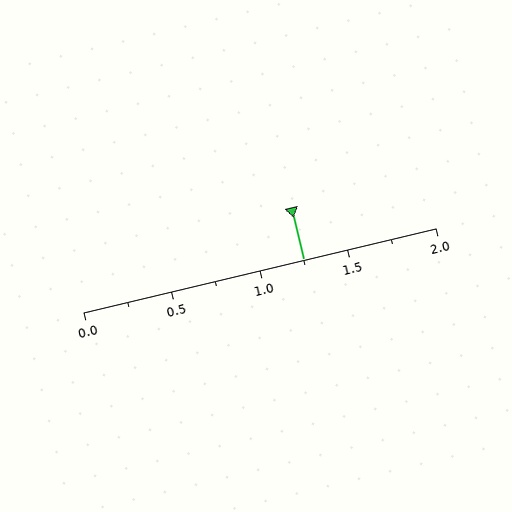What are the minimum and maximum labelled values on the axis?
The axis runs from 0.0 to 2.0.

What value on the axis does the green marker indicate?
The marker indicates approximately 1.25.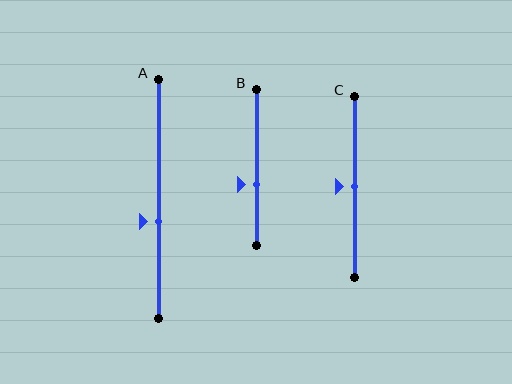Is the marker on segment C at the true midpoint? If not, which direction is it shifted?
Yes, the marker on segment C is at the true midpoint.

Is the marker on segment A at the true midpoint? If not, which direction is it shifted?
No, the marker on segment A is shifted downward by about 10% of the segment length.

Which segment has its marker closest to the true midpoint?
Segment C has its marker closest to the true midpoint.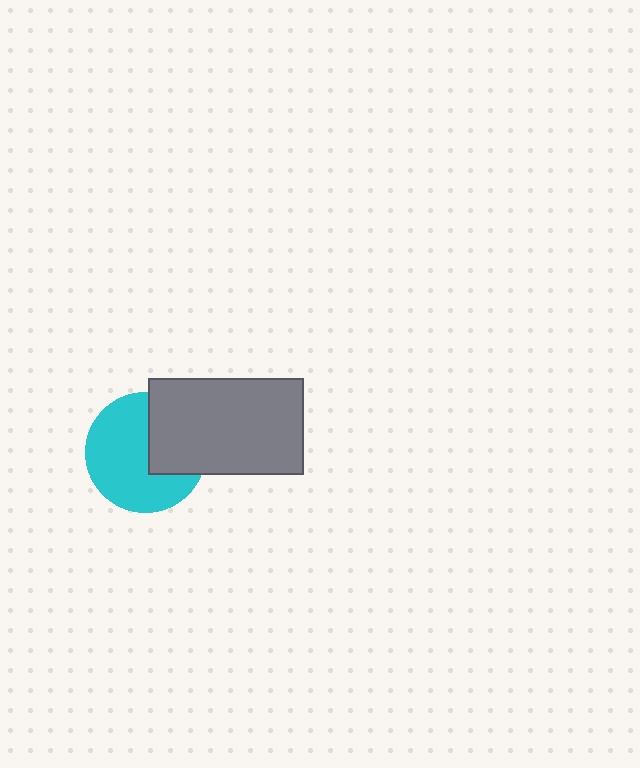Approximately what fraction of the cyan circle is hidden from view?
Roughly 35% of the cyan circle is hidden behind the gray rectangle.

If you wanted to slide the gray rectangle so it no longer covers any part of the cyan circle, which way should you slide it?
Slide it right — that is the most direct way to separate the two shapes.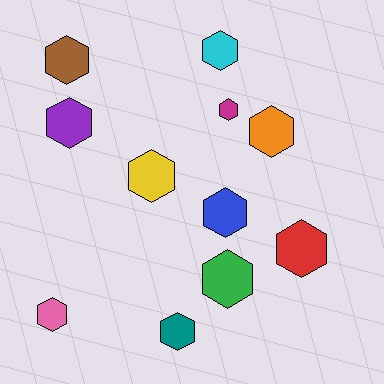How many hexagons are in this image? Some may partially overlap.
There are 11 hexagons.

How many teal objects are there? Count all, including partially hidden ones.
There is 1 teal object.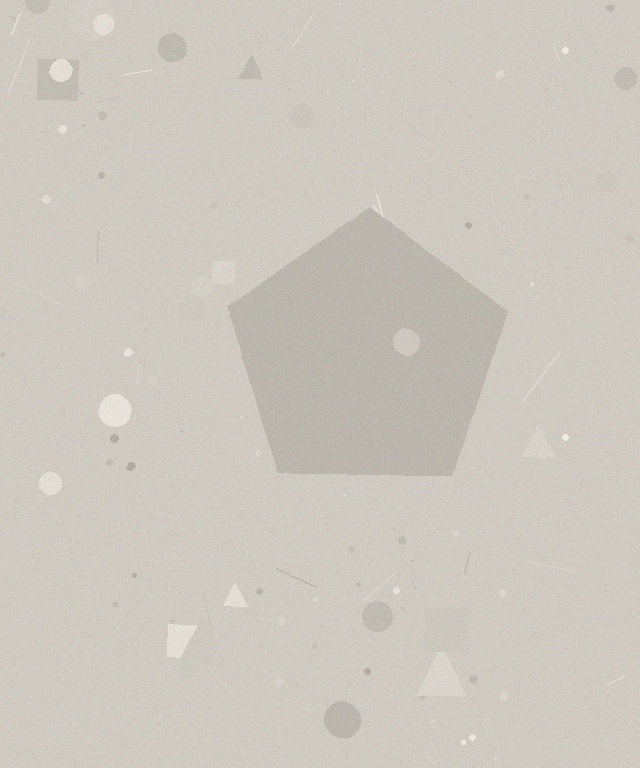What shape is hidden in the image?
A pentagon is hidden in the image.